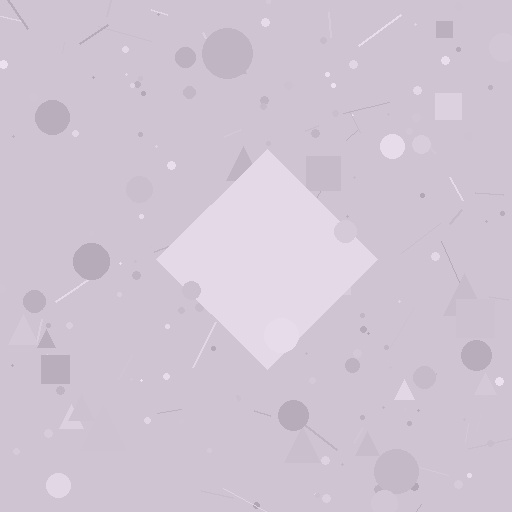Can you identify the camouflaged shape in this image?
The camouflaged shape is a diamond.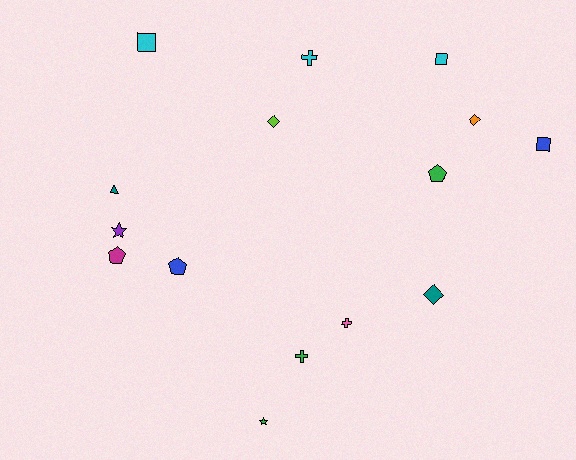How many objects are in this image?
There are 15 objects.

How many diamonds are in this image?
There are 3 diamonds.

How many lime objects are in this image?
There is 1 lime object.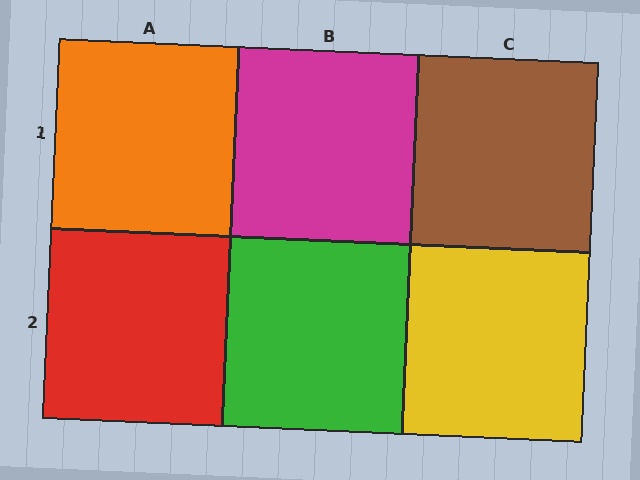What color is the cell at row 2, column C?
Yellow.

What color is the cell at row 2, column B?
Green.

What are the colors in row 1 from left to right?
Orange, magenta, brown.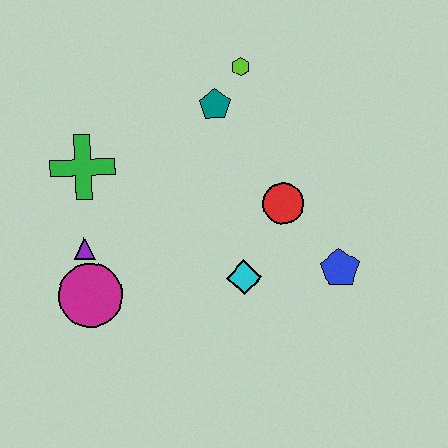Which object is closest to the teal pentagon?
The lime hexagon is closest to the teal pentagon.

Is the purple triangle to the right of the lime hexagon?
No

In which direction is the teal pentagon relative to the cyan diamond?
The teal pentagon is above the cyan diamond.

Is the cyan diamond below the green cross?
Yes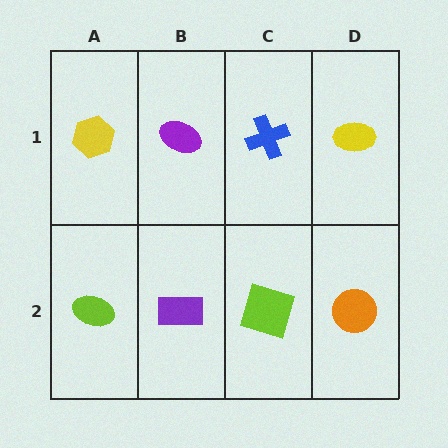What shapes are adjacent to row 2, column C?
A blue cross (row 1, column C), a purple rectangle (row 2, column B), an orange circle (row 2, column D).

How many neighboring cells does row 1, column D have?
2.